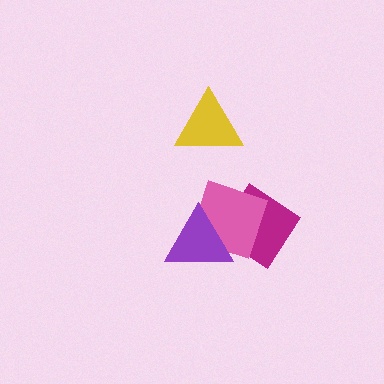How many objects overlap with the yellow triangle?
0 objects overlap with the yellow triangle.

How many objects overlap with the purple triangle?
2 objects overlap with the purple triangle.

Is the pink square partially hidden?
Yes, it is partially covered by another shape.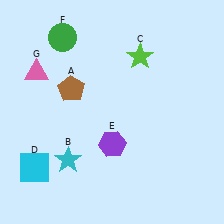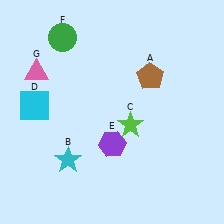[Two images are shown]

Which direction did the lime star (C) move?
The lime star (C) moved down.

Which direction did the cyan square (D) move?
The cyan square (D) moved up.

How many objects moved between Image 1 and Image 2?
3 objects moved between the two images.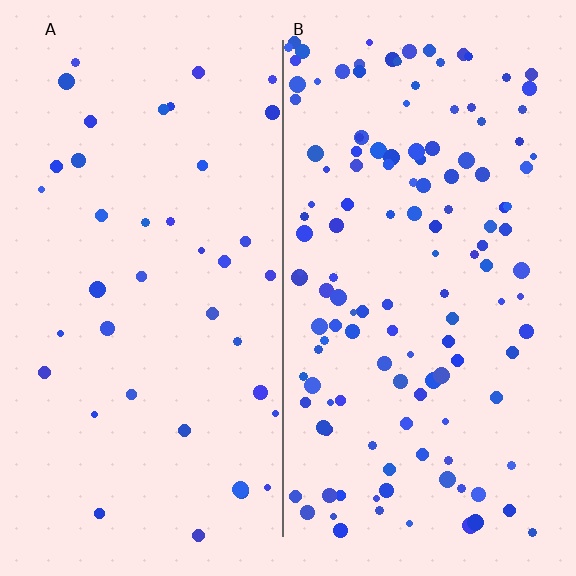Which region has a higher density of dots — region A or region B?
B (the right).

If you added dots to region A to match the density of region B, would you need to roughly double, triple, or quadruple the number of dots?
Approximately triple.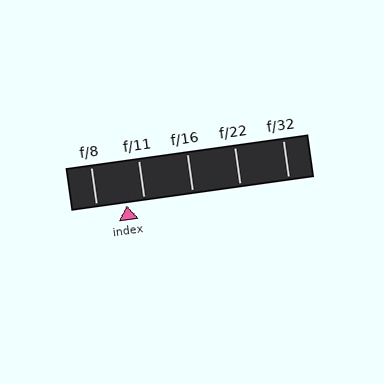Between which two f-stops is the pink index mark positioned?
The index mark is between f/8 and f/11.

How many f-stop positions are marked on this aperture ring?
There are 5 f-stop positions marked.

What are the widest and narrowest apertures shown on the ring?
The widest aperture shown is f/8 and the narrowest is f/32.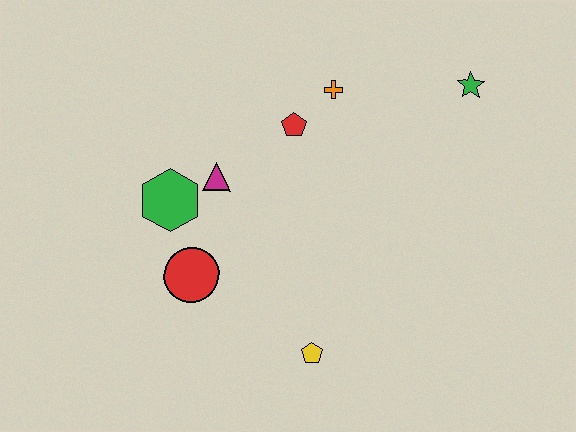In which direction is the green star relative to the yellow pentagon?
The green star is above the yellow pentagon.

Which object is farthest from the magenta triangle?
The green star is farthest from the magenta triangle.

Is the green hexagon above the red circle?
Yes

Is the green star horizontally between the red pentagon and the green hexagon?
No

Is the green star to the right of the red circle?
Yes